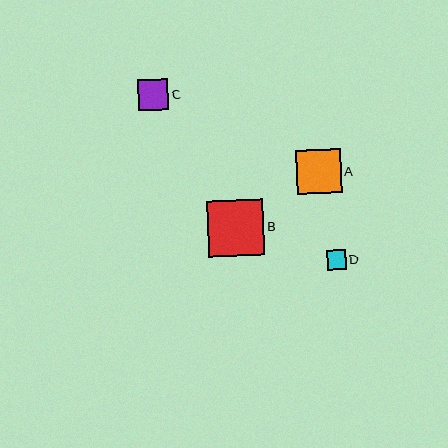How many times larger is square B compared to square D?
Square B is approximately 2.9 times the size of square D.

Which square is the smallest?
Square D is the smallest with a size of approximately 19 pixels.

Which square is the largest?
Square B is the largest with a size of approximately 56 pixels.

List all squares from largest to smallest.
From largest to smallest: B, A, C, D.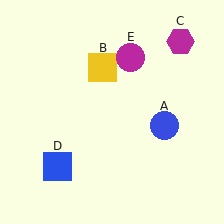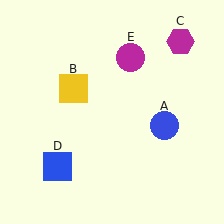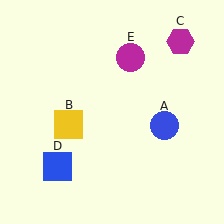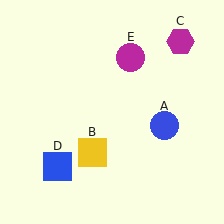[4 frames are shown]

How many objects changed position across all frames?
1 object changed position: yellow square (object B).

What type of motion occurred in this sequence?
The yellow square (object B) rotated counterclockwise around the center of the scene.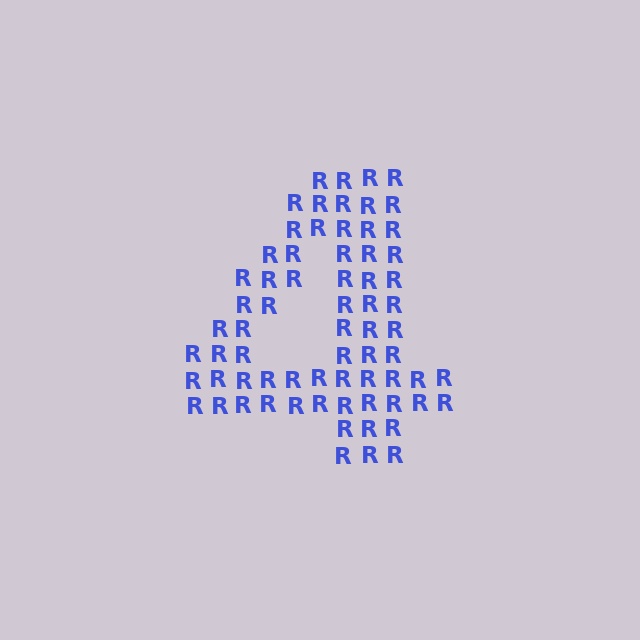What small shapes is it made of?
It is made of small letter R's.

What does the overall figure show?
The overall figure shows the digit 4.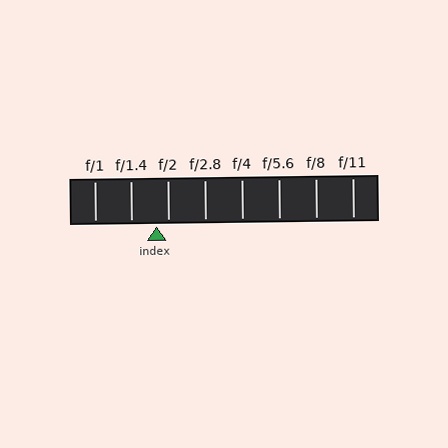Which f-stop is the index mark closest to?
The index mark is closest to f/2.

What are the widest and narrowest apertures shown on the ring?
The widest aperture shown is f/1 and the narrowest is f/11.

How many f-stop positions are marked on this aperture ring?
There are 8 f-stop positions marked.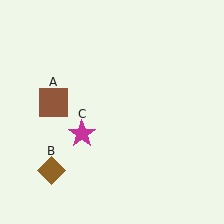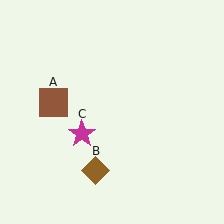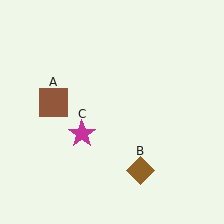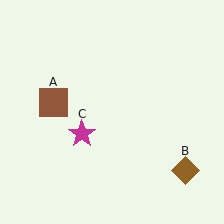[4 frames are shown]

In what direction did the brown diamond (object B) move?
The brown diamond (object B) moved right.